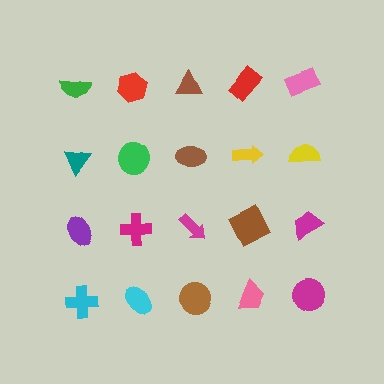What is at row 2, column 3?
A brown ellipse.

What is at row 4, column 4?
A pink trapezoid.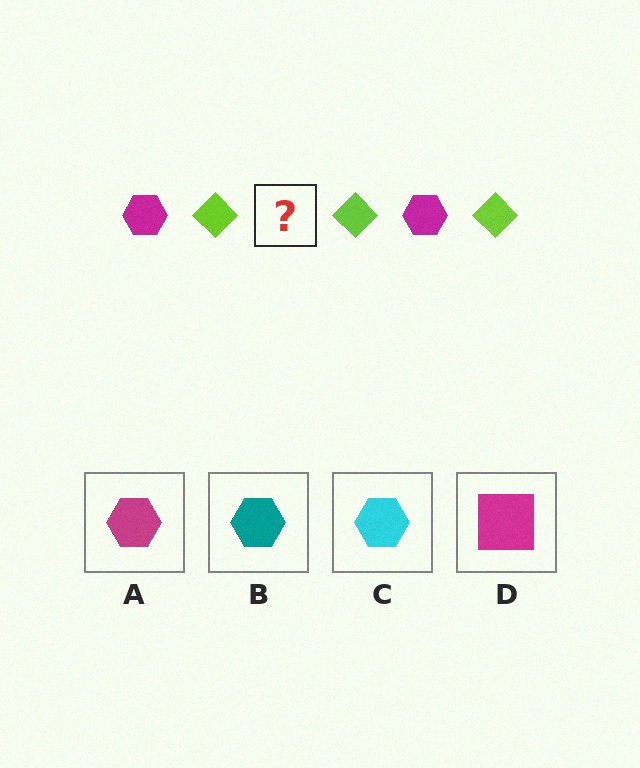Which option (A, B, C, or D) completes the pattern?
A.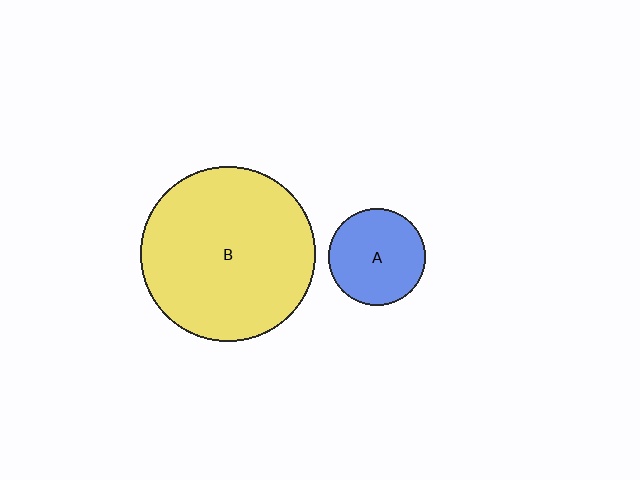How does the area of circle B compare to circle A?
Approximately 3.2 times.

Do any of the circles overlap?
No, none of the circles overlap.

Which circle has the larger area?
Circle B (yellow).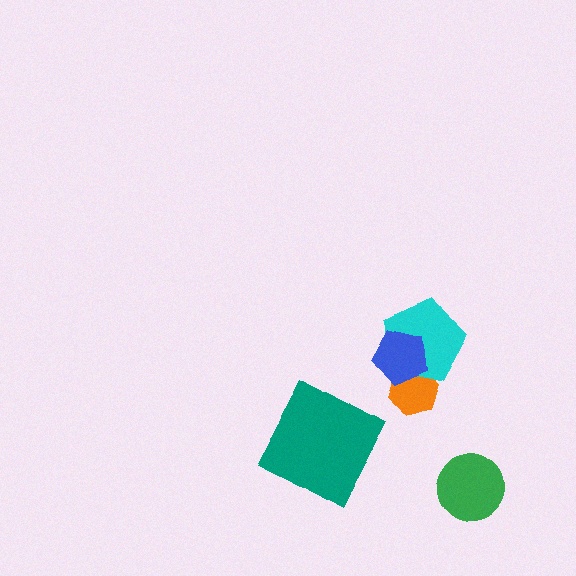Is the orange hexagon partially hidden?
Yes, it is partially covered by another shape.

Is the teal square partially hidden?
No, no other shape covers it.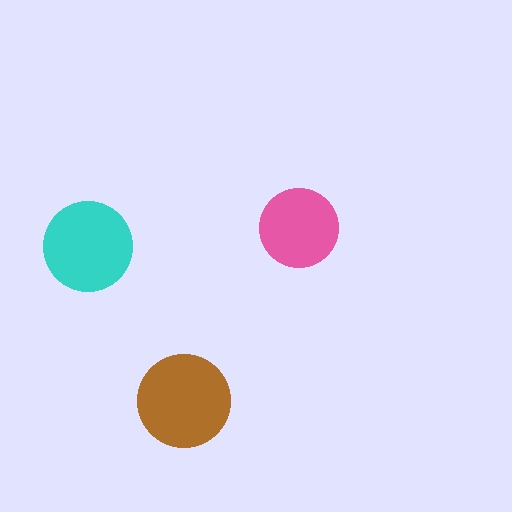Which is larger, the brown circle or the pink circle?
The brown one.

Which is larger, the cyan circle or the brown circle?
The brown one.